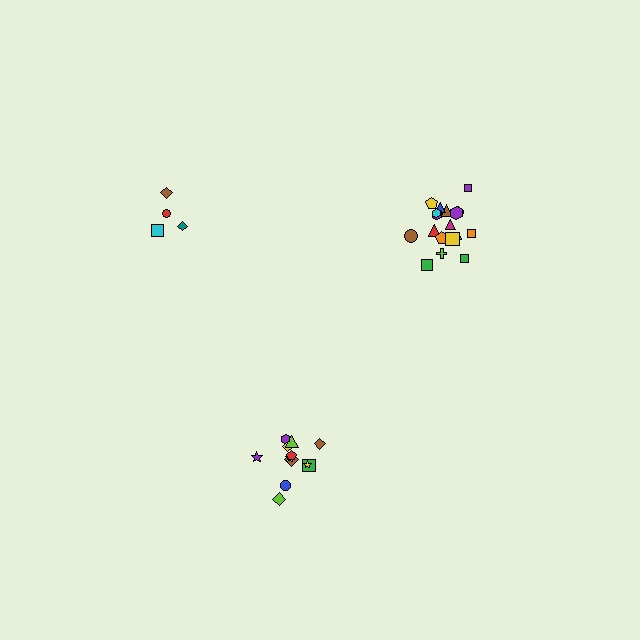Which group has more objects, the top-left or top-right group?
The top-right group.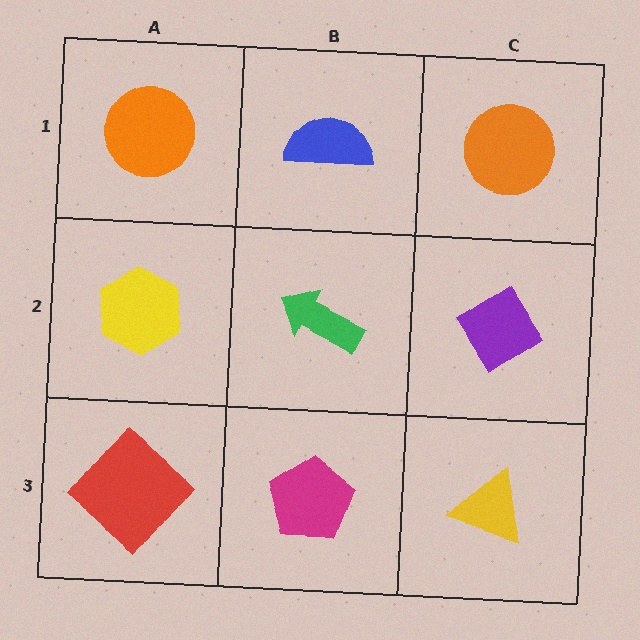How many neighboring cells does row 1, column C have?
2.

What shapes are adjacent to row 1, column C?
A purple diamond (row 2, column C), a blue semicircle (row 1, column B).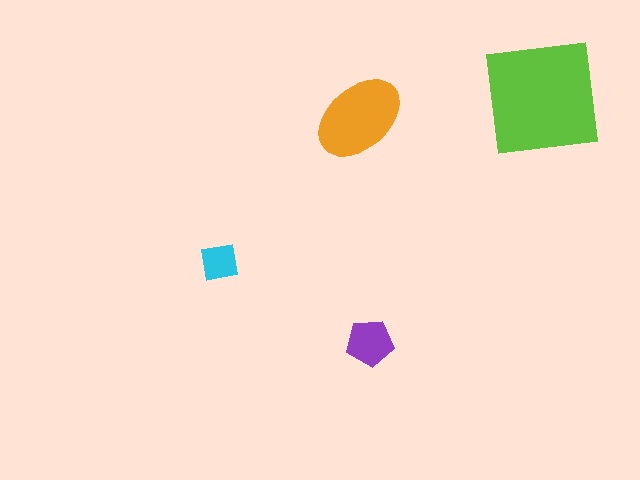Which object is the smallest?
The cyan square.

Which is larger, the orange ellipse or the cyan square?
The orange ellipse.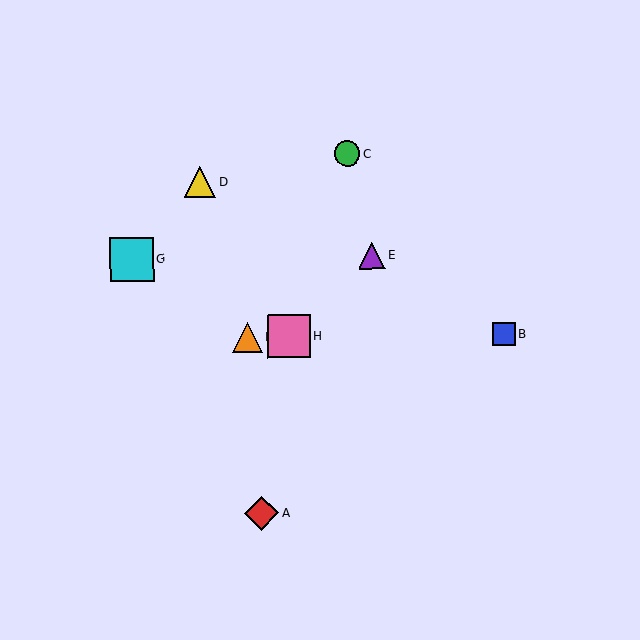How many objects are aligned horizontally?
3 objects (B, F, H) are aligned horizontally.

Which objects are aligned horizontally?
Objects B, F, H are aligned horizontally.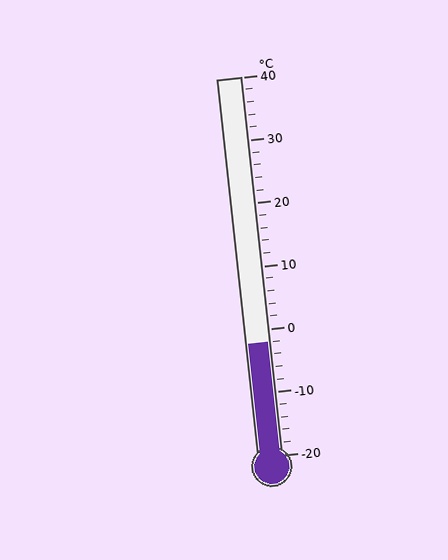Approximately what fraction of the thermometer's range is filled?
The thermometer is filled to approximately 30% of its range.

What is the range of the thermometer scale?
The thermometer scale ranges from -20°C to 40°C.